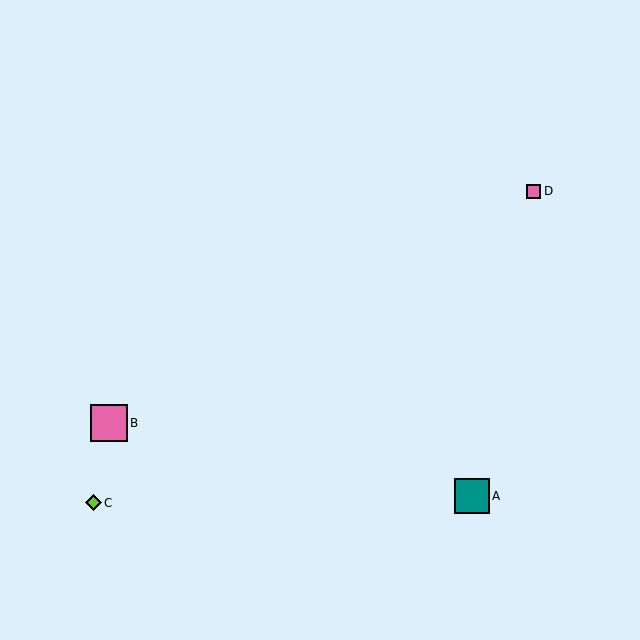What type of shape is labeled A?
Shape A is a teal square.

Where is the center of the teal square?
The center of the teal square is at (472, 496).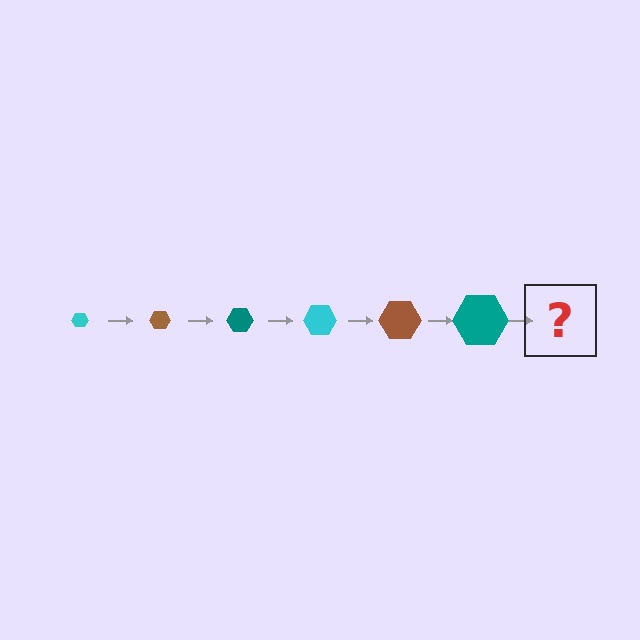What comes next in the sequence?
The next element should be a cyan hexagon, larger than the previous one.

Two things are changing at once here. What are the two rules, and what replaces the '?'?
The two rules are that the hexagon grows larger each step and the color cycles through cyan, brown, and teal. The '?' should be a cyan hexagon, larger than the previous one.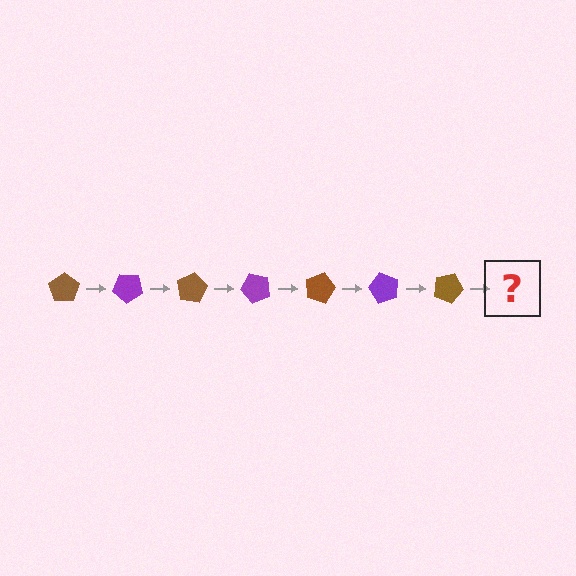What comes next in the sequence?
The next element should be a purple pentagon, rotated 280 degrees from the start.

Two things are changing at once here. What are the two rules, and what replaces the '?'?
The two rules are that it rotates 40 degrees each step and the color cycles through brown and purple. The '?' should be a purple pentagon, rotated 280 degrees from the start.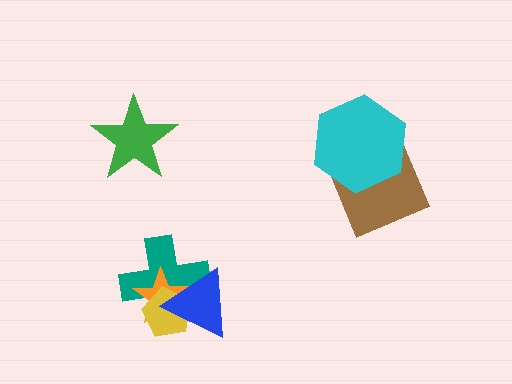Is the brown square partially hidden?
Yes, it is partially covered by another shape.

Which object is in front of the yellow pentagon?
The blue triangle is in front of the yellow pentagon.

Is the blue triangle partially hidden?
No, no other shape covers it.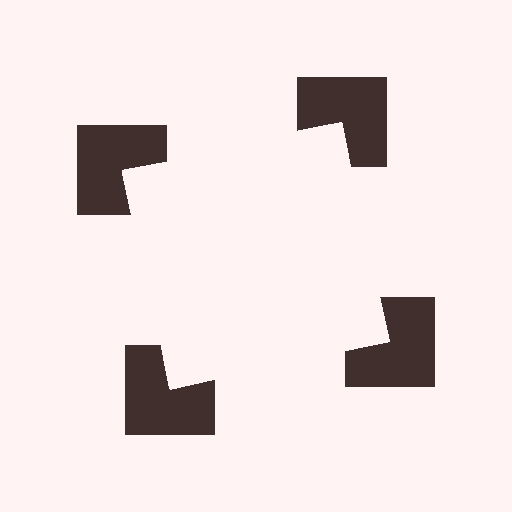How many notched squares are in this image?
There are 4 — one at each vertex of the illusory square.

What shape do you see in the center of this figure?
An illusory square — its edges are inferred from the aligned wedge cuts in the notched squares, not physically drawn.